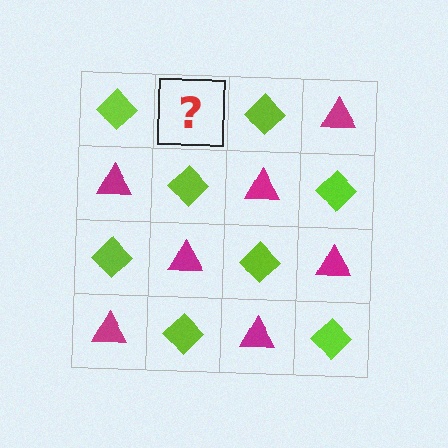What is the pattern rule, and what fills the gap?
The rule is that it alternates lime diamond and magenta triangle in a checkerboard pattern. The gap should be filled with a magenta triangle.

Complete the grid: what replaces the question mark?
The question mark should be replaced with a magenta triangle.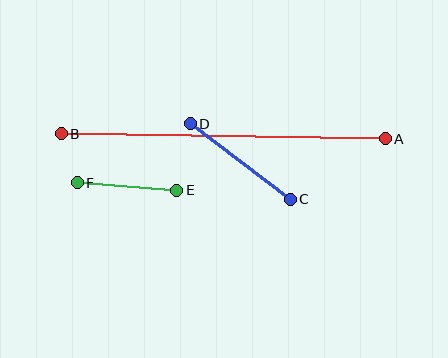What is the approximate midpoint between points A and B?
The midpoint is at approximately (223, 136) pixels.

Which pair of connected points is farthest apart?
Points A and B are farthest apart.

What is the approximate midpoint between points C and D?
The midpoint is at approximately (240, 162) pixels.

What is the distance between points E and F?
The distance is approximately 100 pixels.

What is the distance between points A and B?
The distance is approximately 324 pixels.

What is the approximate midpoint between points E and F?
The midpoint is at approximately (127, 187) pixels.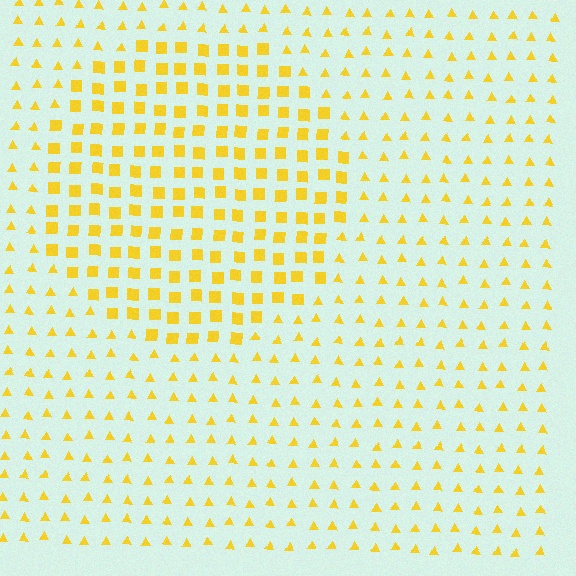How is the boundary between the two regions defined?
The boundary is defined by a change in element shape: squares inside vs. triangles outside. All elements share the same color and spacing.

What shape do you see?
I see a circle.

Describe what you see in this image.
The image is filled with small yellow elements arranged in a uniform grid. A circle-shaped region contains squares, while the surrounding area contains triangles. The boundary is defined purely by the change in element shape.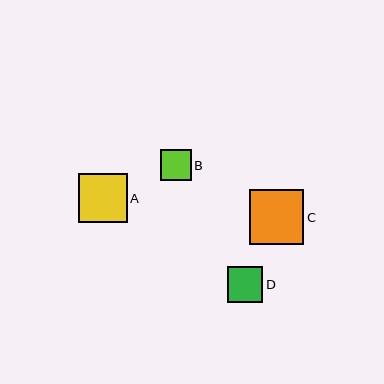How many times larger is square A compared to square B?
Square A is approximately 1.6 times the size of square B.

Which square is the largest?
Square C is the largest with a size of approximately 54 pixels.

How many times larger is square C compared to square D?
Square C is approximately 1.5 times the size of square D.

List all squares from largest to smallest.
From largest to smallest: C, A, D, B.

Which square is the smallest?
Square B is the smallest with a size of approximately 31 pixels.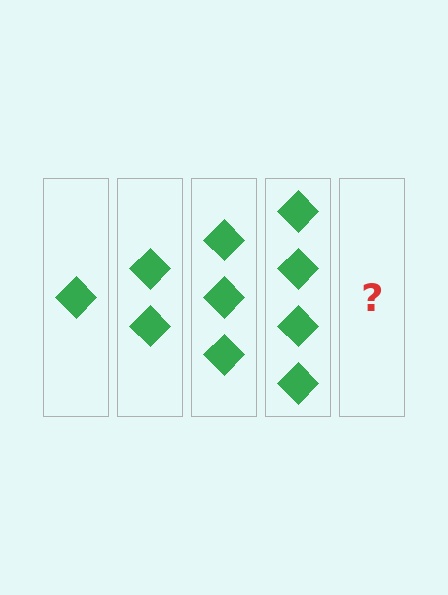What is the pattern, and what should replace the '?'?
The pattern is that each step adds one more diamond. The '?' should be 5 diamonds.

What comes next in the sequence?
The next element should be 5 diamonds.